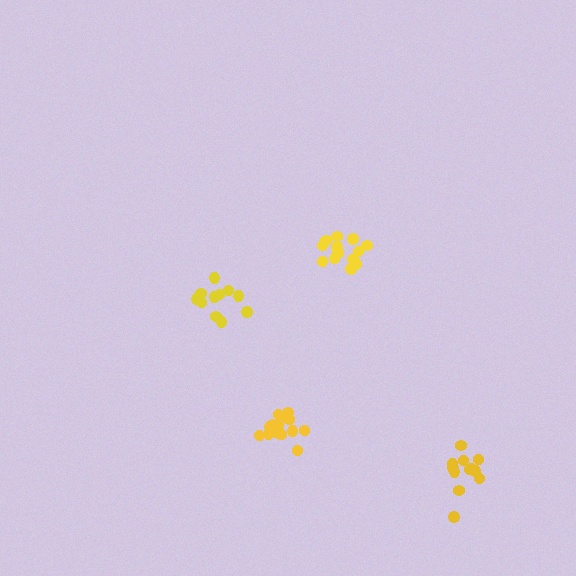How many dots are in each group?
Group 1: 11 dots, Group 2: 13 dots, Group 3: 13 dots, Group 4: 14 dots (51 total).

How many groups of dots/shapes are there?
There are 4 groups.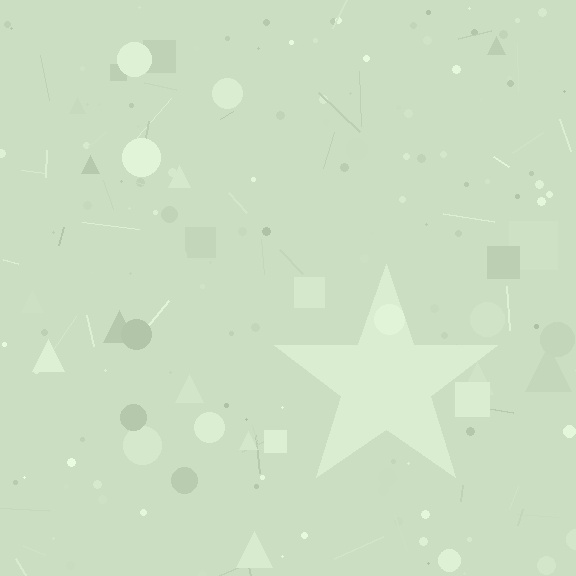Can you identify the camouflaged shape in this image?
The camouflaged shape is a star.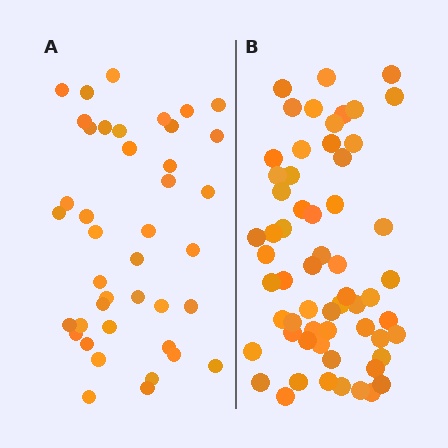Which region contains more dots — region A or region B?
Region B (the right region) has more dots.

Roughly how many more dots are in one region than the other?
Region B has approximately 20 more dots than region A.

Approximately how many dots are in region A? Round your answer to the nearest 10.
About 40 dots. (The exact count is 41, which rounds to 40.)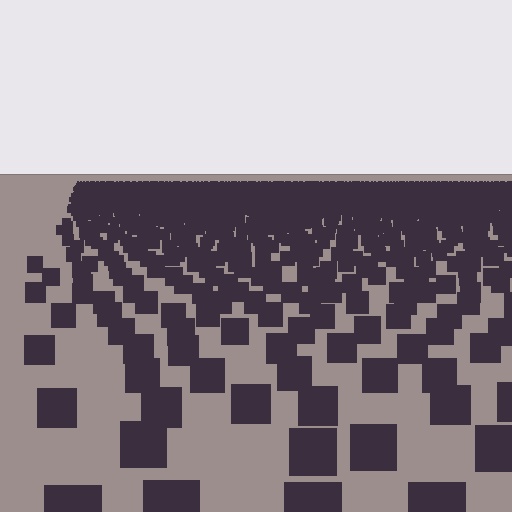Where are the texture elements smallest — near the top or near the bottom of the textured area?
Near the top.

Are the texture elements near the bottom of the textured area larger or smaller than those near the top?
Larger. Near the bottom, elements are closer to the viewer and appear at a bigger on-screen size.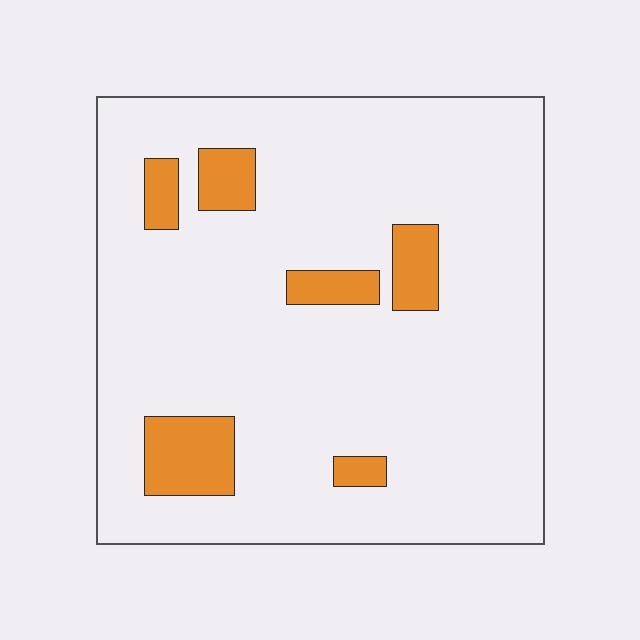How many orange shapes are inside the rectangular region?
6.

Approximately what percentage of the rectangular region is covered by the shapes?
Approximately 10%.